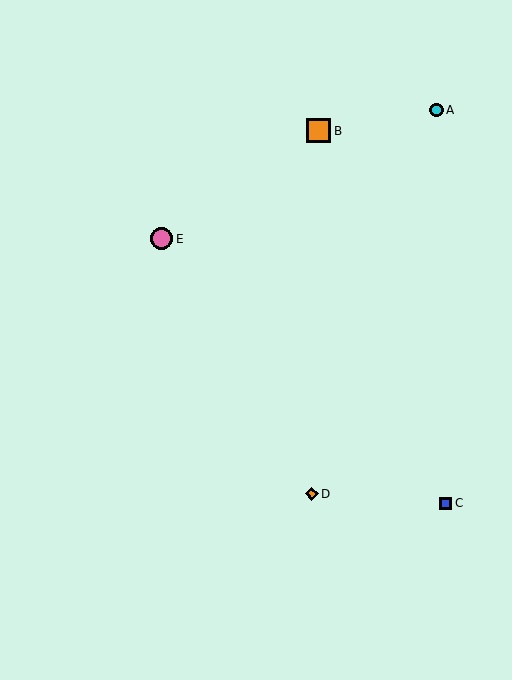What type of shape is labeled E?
Shape E is a pink circle.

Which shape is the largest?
The orange square (labeled B) is the largest.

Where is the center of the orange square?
The center of the orange square is at (319, 131).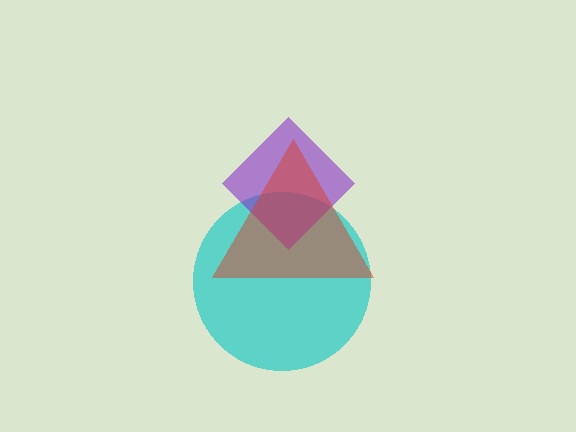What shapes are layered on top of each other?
The layered shapes are: a cyan circle, a purple diamond, a red triangle.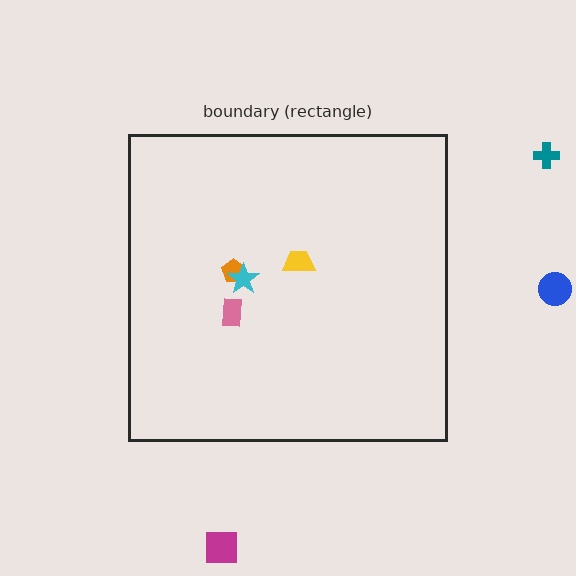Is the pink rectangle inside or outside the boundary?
Inside.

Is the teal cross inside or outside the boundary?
Outside.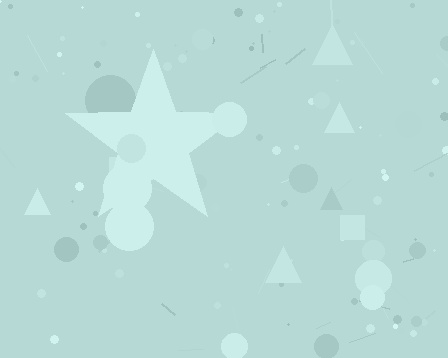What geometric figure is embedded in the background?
A star is embedded in the background.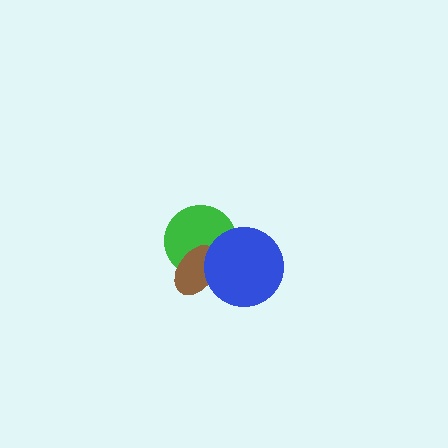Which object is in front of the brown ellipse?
The blue circle is in front of the brown ellipse.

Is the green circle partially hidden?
Yes, it is partially covered by another shape.